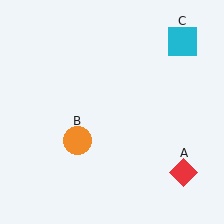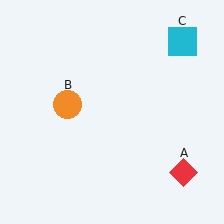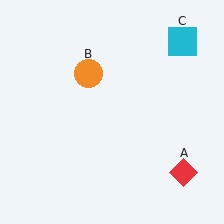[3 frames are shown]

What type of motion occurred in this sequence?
The orange circle (object B) rotated clockwise around the center of the scene.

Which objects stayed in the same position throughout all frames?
Red diamond (object A) and cyan square (object C) remained stationary.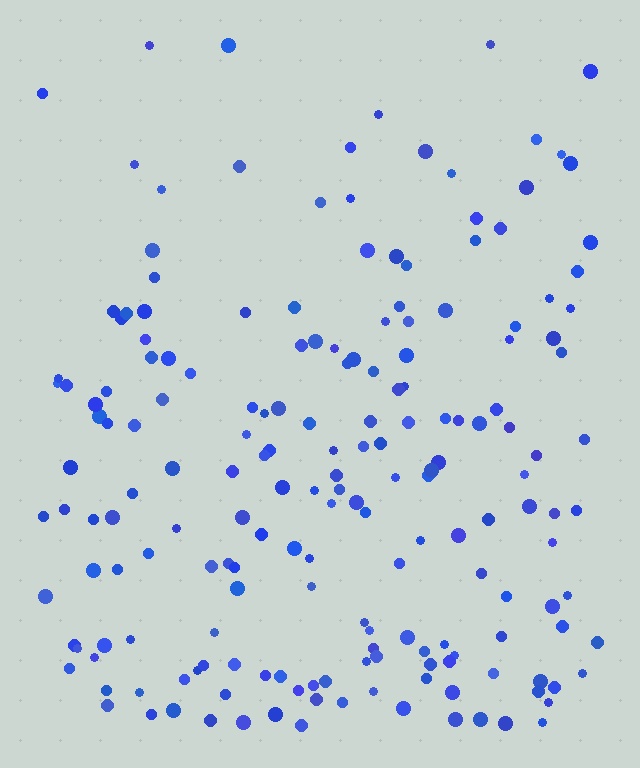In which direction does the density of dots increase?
From top to bottom, with the bottom side densest.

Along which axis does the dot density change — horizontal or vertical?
Vertical.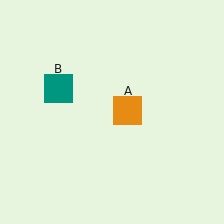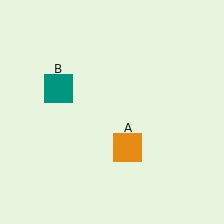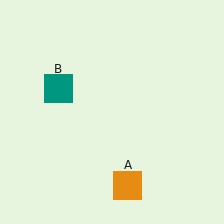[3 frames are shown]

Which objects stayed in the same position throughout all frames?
Teal square (object B) remained stationary.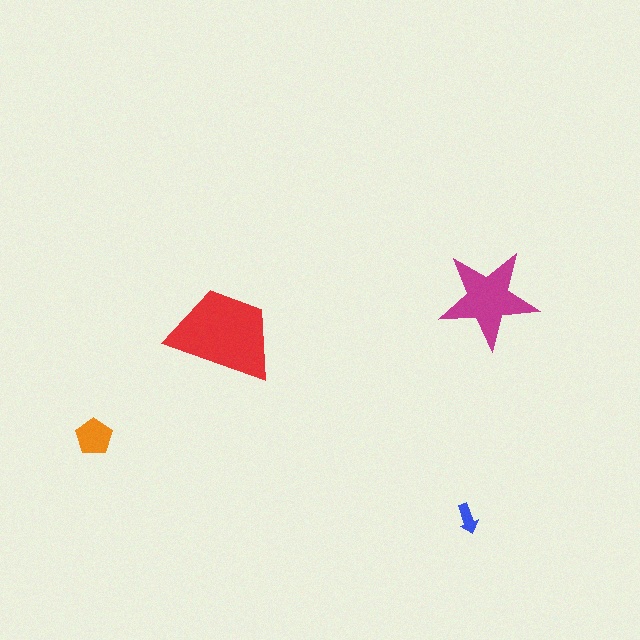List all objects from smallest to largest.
The blue arrow, the orange pentagon, the magenta star, the red trapezoid.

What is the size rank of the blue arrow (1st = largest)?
4th.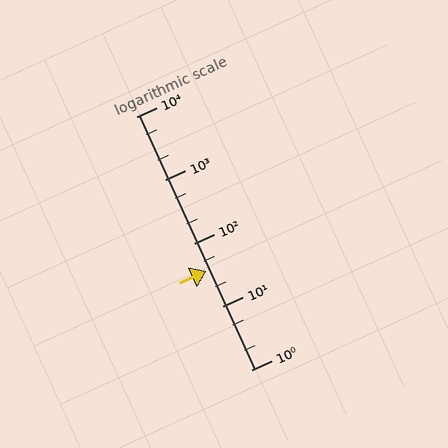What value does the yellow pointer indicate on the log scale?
The pointer indicates approximately 37.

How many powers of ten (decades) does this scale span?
The scale spans 4 decades, from 1 to 10000.